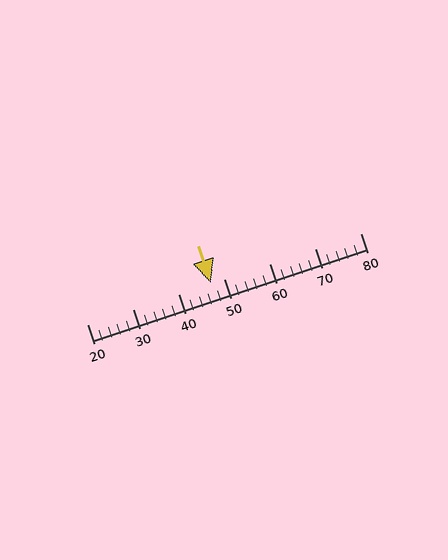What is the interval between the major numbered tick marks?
The major tick marks are spaced 10 units apart.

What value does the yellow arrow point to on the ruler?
The yellow arrow points to approximately 47.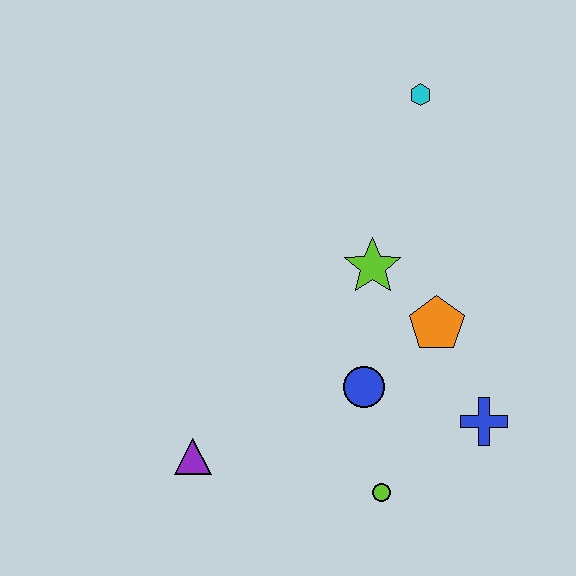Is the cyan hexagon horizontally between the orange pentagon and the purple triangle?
Yes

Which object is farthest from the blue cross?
The cyan hexagon is farthest from the blue cross.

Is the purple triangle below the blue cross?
Yes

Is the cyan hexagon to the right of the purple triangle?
Yes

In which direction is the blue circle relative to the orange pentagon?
The blue circle is to the left of the orange pentagon.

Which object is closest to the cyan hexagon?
The lime star is closest to the cyan hexagon.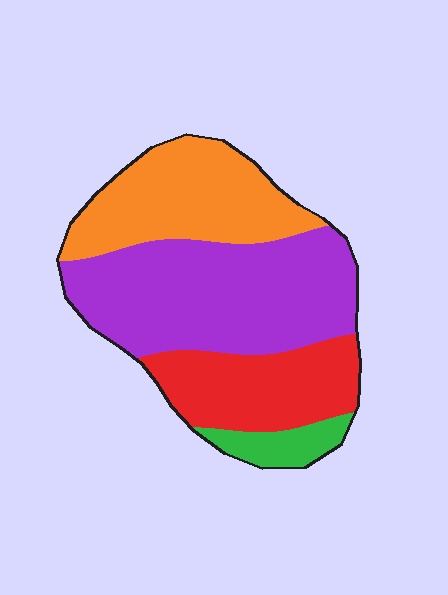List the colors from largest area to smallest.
From largest to smallest: purple, orange, red, green.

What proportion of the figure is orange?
Orange covers roughly 25% of the figure.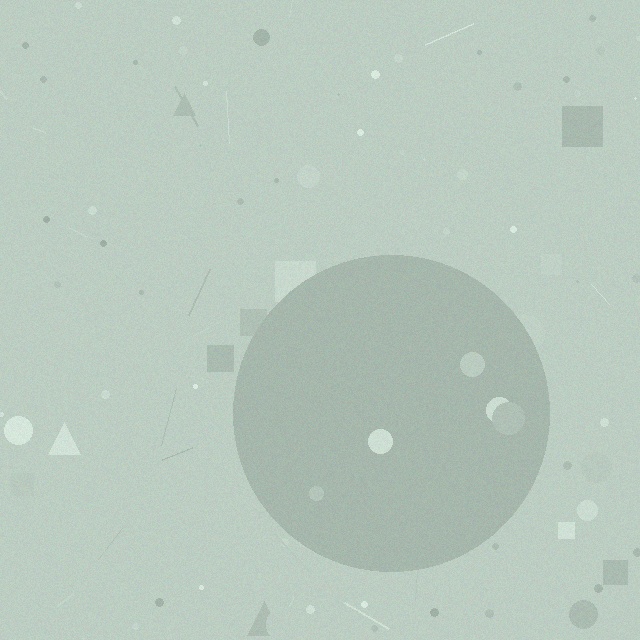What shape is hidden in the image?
A circle is hidden in the image.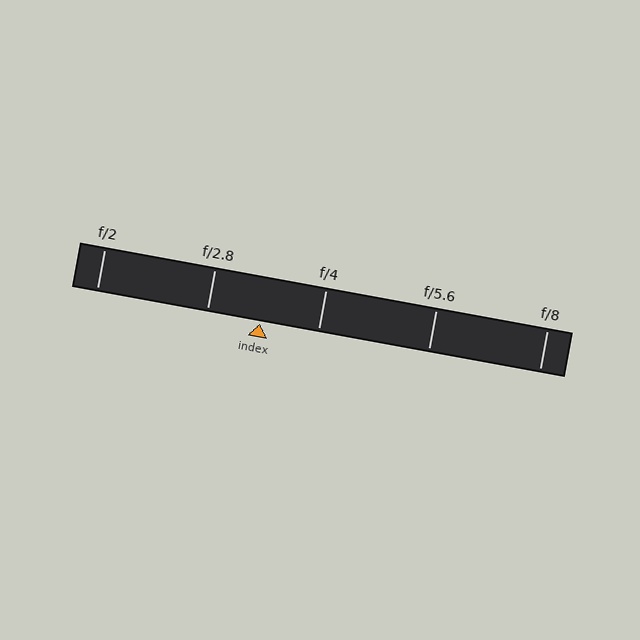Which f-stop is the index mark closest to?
The index mark is closest to f/2.8.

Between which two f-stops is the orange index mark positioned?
The index mark is between f/2.8 and f/4.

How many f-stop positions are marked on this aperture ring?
There are 5 f-stop positions marked.